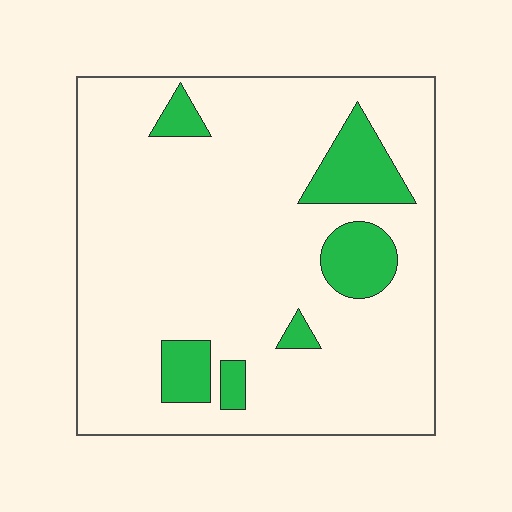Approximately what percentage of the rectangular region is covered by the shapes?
Approximately 15%.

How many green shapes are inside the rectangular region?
6.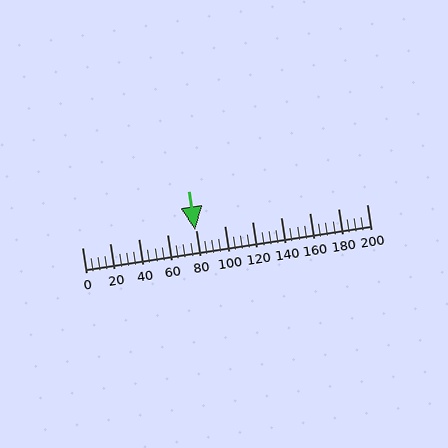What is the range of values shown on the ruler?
The ruler shows values from 0 to 200.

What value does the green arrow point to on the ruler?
The green arrow points to approximately 79.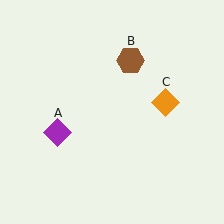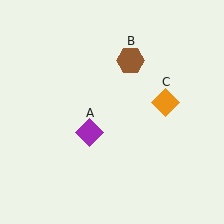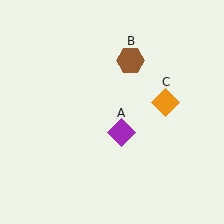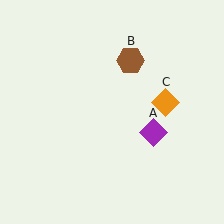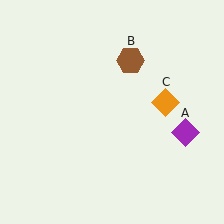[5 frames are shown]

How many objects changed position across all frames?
1 object changed position: purple diamond (object A).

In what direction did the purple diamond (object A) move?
The purple diamond (object A) moved right.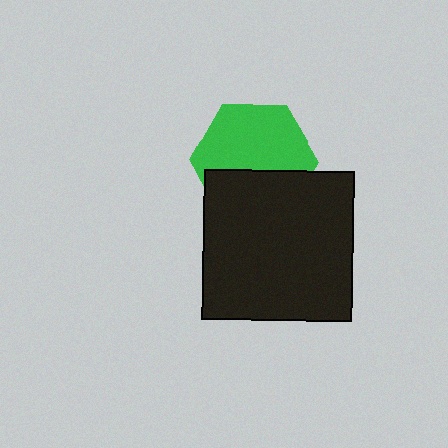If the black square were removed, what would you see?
You would see the complete green hexagon.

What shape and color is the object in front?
The object in front is a black square.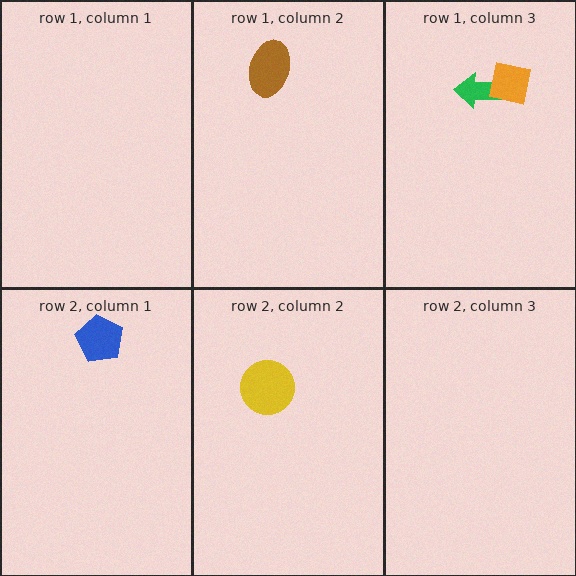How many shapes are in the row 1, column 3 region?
2.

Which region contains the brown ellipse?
The row 1, column 2 region.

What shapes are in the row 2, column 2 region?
The yellow circle.